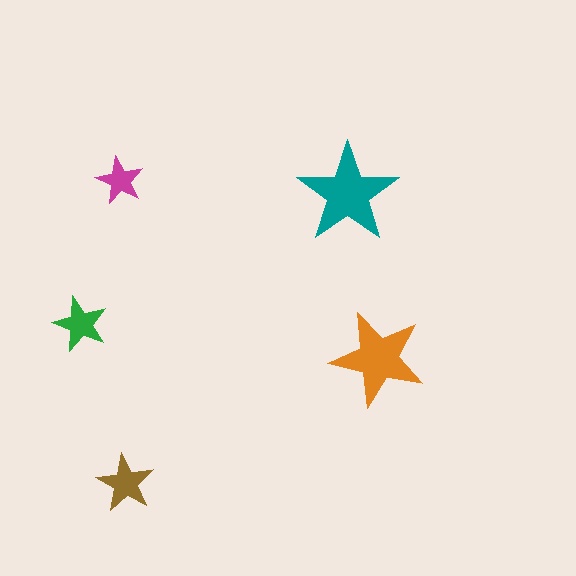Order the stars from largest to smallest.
the teal one, the orange one, the brown one, the green one, the magenta one.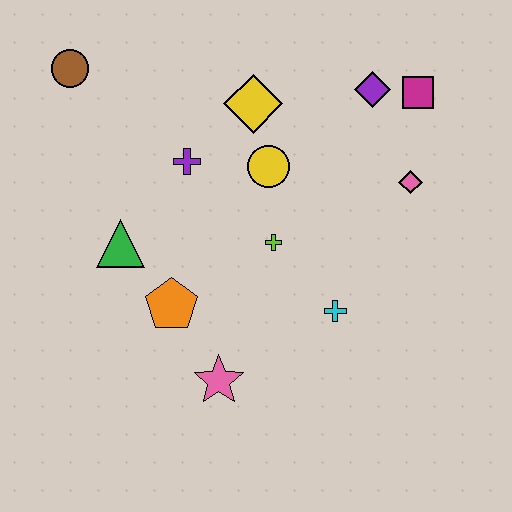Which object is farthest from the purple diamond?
The pink star is farthest from the purple diamond.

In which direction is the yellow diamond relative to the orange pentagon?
The yellow diamond is above the orange pentagon.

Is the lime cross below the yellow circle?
Yes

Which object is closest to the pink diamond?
The magenta square is closest to the pink diamond.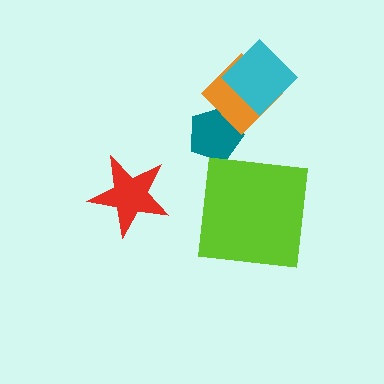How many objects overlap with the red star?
0 objects overlap with the red star.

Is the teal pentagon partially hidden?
Yes, it is partially covered by another shape.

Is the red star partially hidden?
No, no other shape covers it.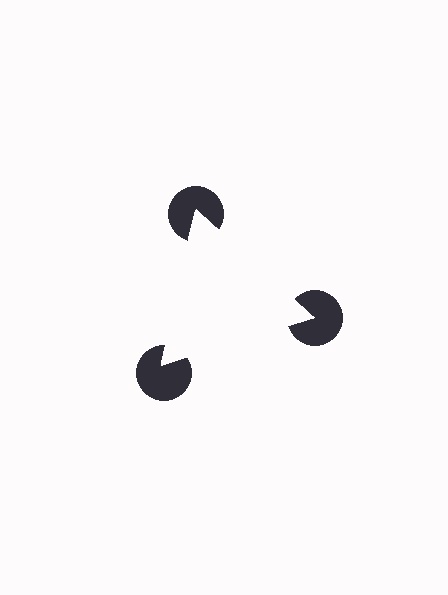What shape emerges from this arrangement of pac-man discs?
An illusory triangle — its edges are inferred from the aligned wedge cuts in the pac-man discs, not physically drawn.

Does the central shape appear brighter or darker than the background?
It typically appears slightly brighter than the background, even though no actual brightness change is drawn.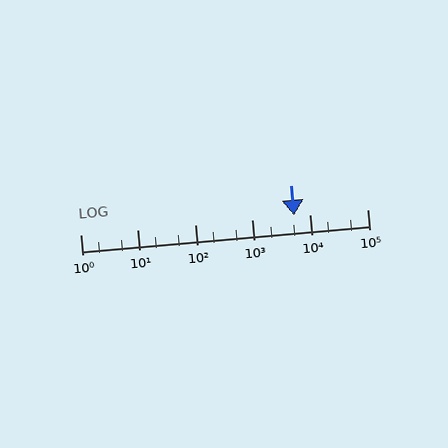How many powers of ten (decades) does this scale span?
The scale spans 5 decades, from 1 to 100000.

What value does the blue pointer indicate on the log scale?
The pointer indicates approximately 5200.